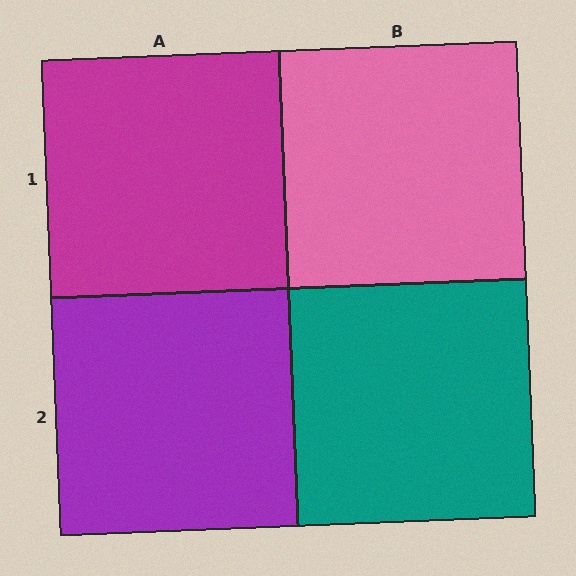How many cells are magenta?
1 cell is magenta.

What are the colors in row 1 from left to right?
Magenta, pink.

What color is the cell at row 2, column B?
Teal.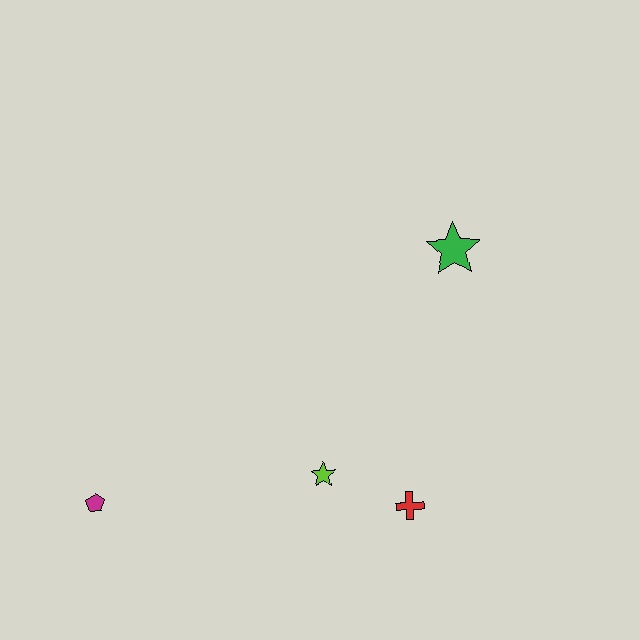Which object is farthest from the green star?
The magenta pentagon is farthest from the green star.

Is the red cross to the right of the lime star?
Yes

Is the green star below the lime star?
No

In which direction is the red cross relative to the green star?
The red cross is below the green star.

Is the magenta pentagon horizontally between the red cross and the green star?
No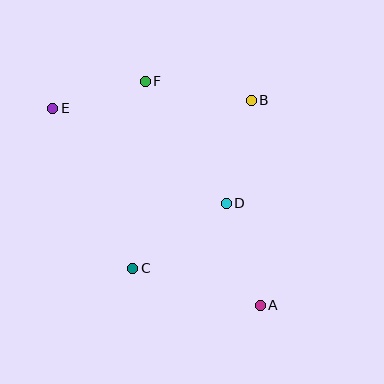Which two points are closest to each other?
Points E and F are closest to each other.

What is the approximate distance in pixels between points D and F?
The distance between D and F is approximately 147 pixels.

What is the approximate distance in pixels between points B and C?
The distance between B and C is approximately 206 pixels.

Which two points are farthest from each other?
Points A and E are farthest from each other.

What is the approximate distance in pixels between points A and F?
The distance between A and F is approximately 252 pixels.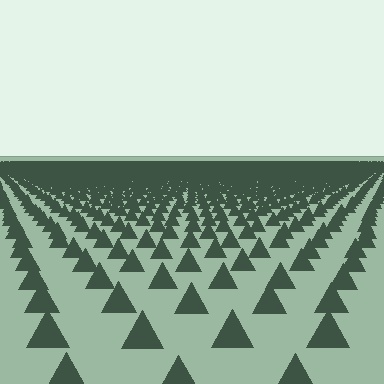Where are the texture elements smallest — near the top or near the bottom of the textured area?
Near the top.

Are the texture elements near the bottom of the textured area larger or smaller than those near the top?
Larger. Near the bottom, elements are closer to the viewer and appear at a bigger on-screen size.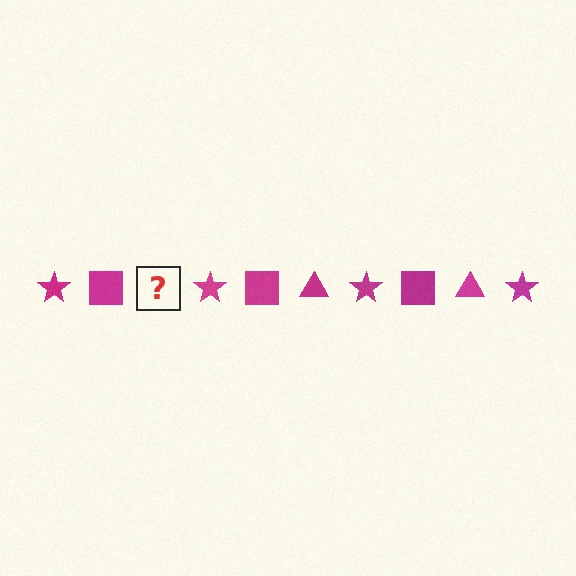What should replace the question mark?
The question mark should be replaced with a magenta triangle.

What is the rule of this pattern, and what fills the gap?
The rule is that the pattern cycles through star, square, triangle shapes in magenta. The gap should be filled with a magenta triangle.